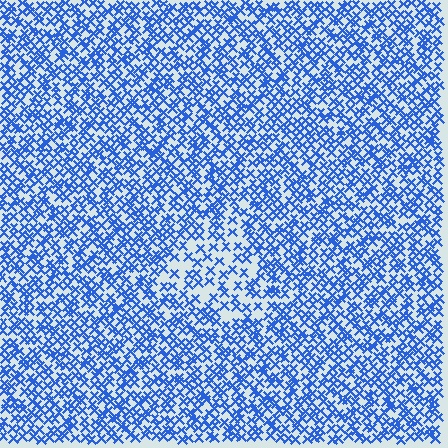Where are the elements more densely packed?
The elements are more densely packed outside the triangle boundary.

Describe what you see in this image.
The image contains small blue elements arranged at two different densities. A triangle-shaped region is visible where the elements are less densely packed than the surrounding area.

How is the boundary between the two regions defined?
The boundary is defined by a change in element density (approximately 1.9x ratio). All elements are the same color, size, and shape.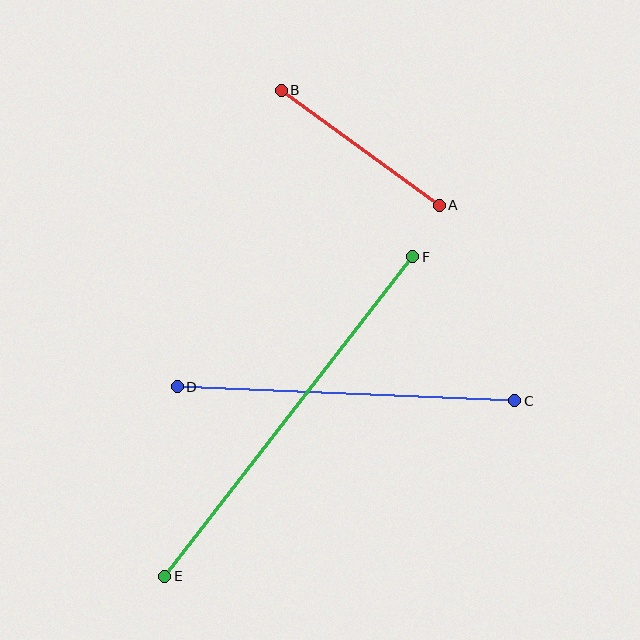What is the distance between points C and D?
The distance is approximately 338 pixels.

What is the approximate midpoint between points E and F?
The midpoint is at approximately (289, 417) pixels.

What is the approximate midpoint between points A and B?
The midpoint is at approximately (360, 148) pixels.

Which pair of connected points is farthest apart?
Points E and F are farthest apart.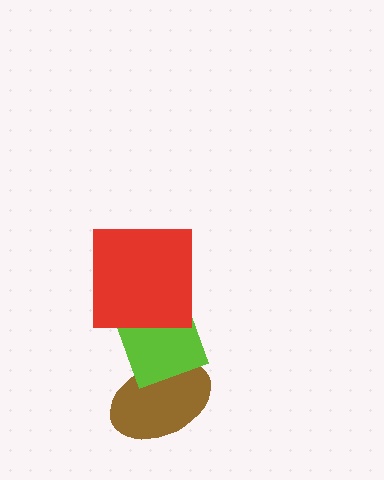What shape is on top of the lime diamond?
The red square is on top of the lime diamond.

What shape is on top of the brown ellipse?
The lime diamond is on top of the brown ellipse.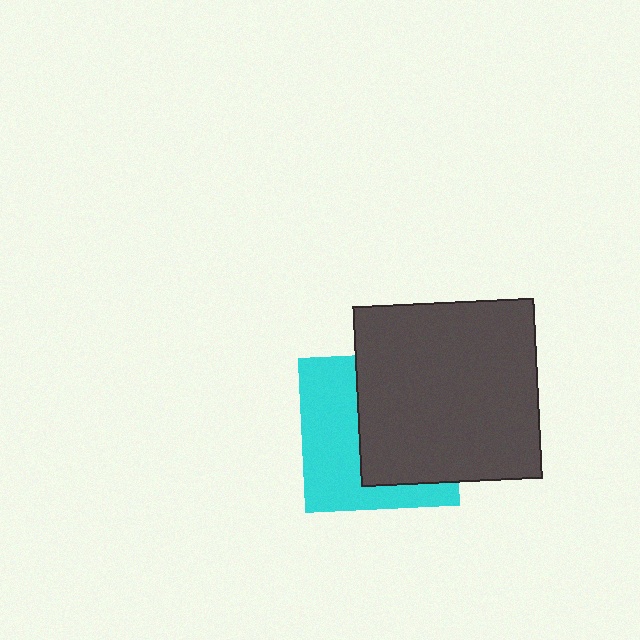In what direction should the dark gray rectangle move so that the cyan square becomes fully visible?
The dark gray rectangle should move right. That is the shortest direction to clear the overlap and leave the cyan square fully visible.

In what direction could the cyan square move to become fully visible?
The cyan square could move left. That would shift it out from behind the dark gray rectangle entirely.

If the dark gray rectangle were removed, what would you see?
You would see the complete cyan square.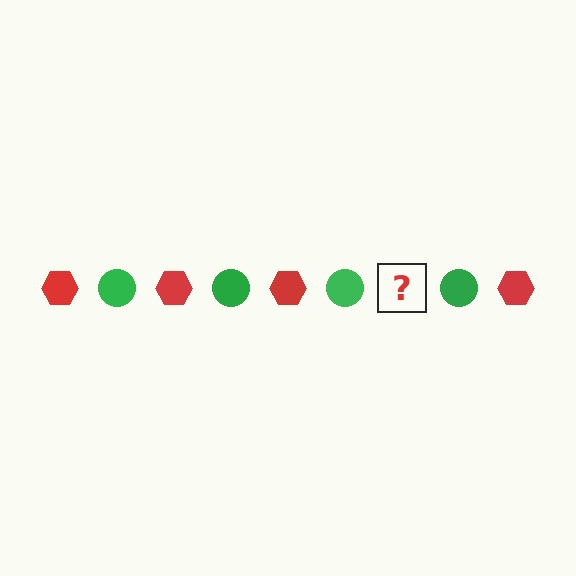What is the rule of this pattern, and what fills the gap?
The rule is that the pattern alternates between red hexagon and green circle. The gap should be filled with a red hexagon.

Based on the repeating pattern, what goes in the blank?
The blank should be a red hexagon.